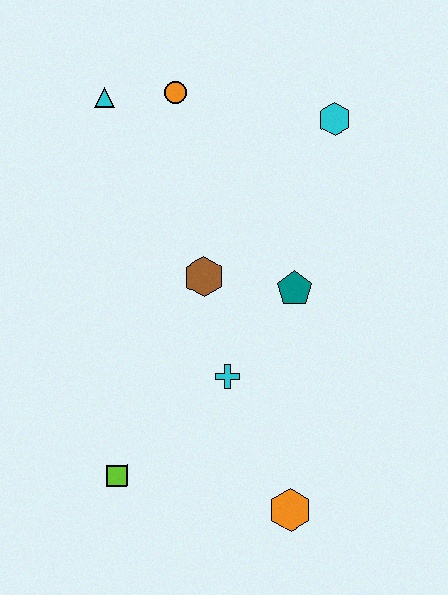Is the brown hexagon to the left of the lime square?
No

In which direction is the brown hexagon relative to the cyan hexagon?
The brown hexagon is below the cyan hexagon.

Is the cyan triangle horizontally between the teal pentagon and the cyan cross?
No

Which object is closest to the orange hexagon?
The cyan cross is closest to the orange hexagon.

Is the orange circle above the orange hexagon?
Yes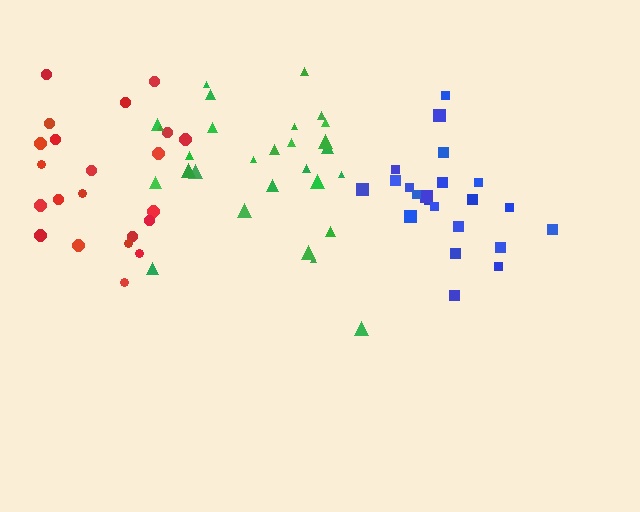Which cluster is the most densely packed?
Red.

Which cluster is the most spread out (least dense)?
Green.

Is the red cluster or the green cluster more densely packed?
Red.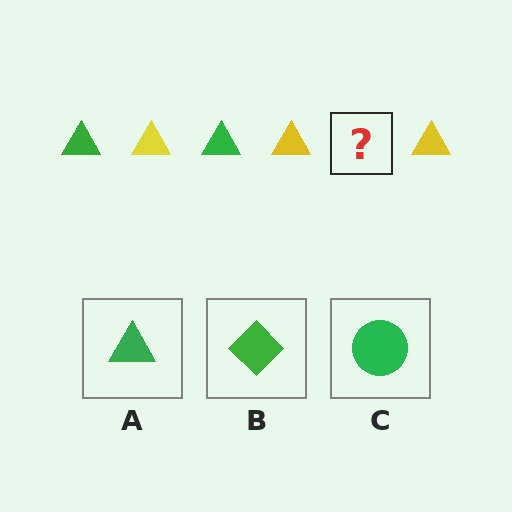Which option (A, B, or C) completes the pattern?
A.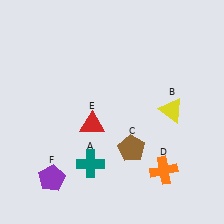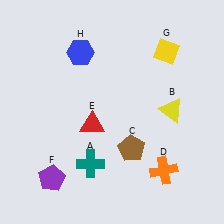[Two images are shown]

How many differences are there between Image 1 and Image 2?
There are 2 differences between the two images.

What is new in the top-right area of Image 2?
A yellow diamond (G) was added in the top-right area of Image 2.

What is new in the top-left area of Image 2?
A blue hexagon (H) was added in the top-left area of Image 2.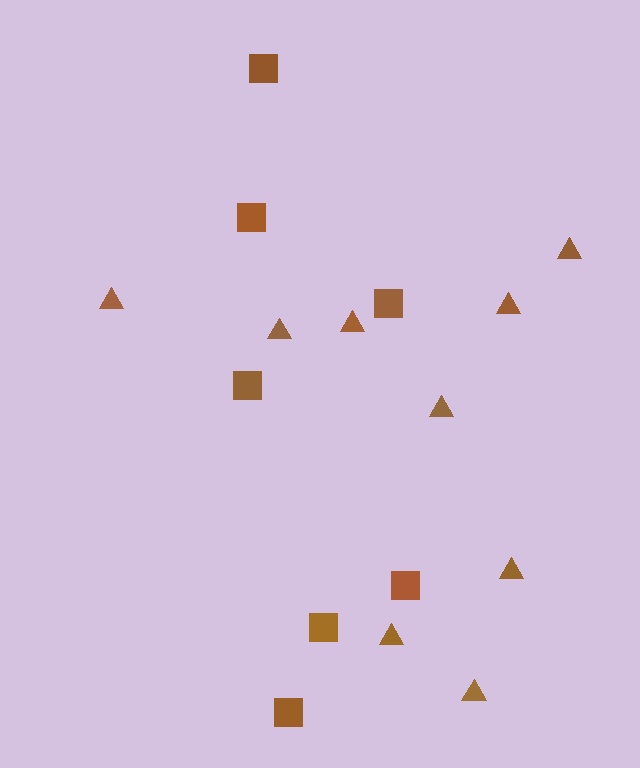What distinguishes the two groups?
There are 2 groups: one group of squares (7) and one group of triangles (9).